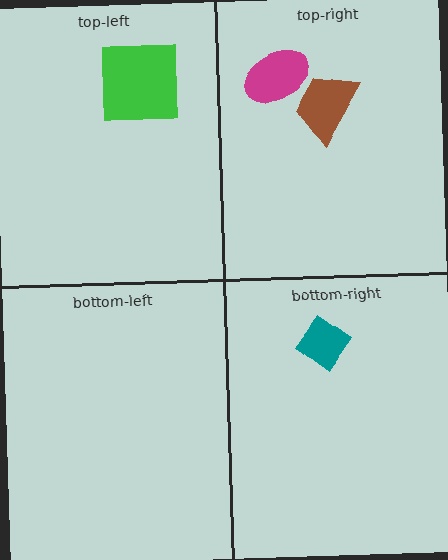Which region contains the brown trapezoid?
The top-right region.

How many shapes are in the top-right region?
2.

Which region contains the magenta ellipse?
The top-right region.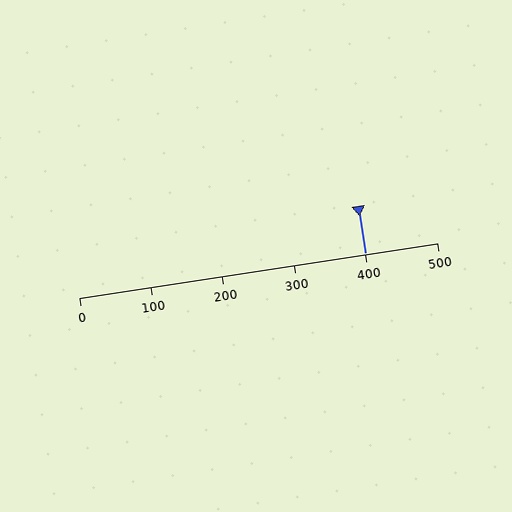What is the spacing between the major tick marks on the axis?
The major ticks are spaced 100 apart.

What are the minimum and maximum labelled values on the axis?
The axis runs from 0 to 500.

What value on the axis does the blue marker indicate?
The marker indicates approximately 400.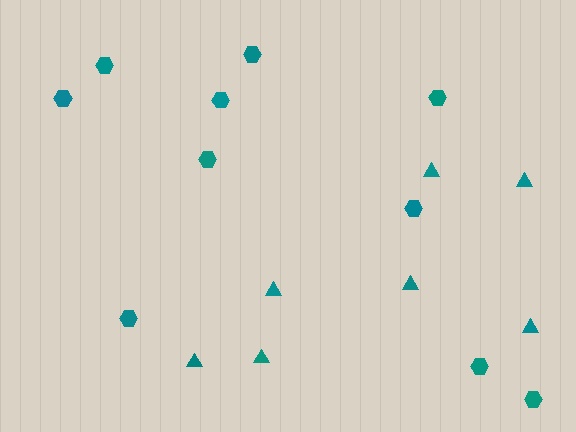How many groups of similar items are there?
There are 2 groups: one group of triangles (7) and one group of hexagons (10).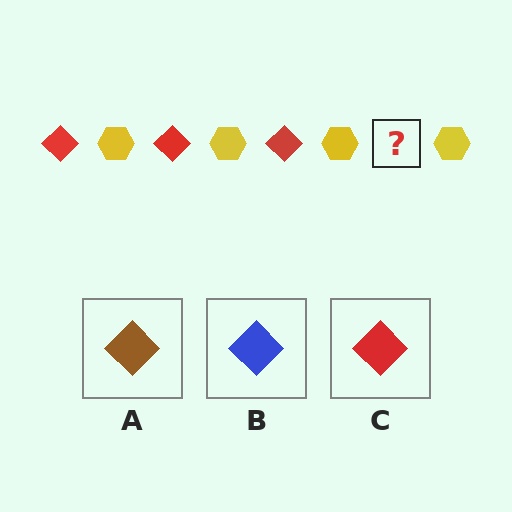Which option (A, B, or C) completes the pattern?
C.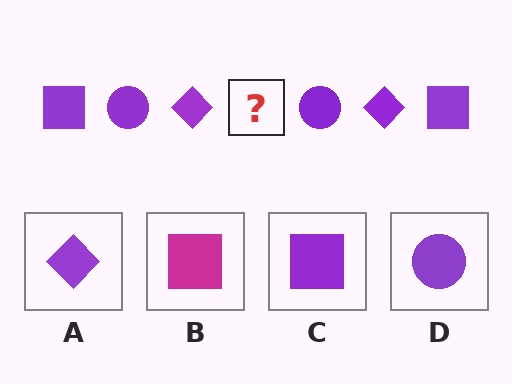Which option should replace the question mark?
Option C.